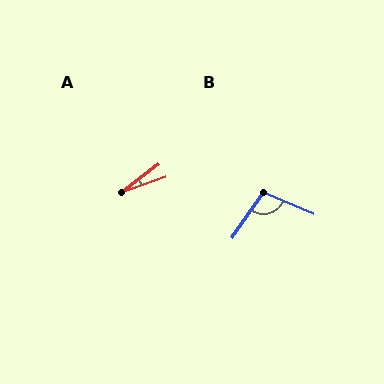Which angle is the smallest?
A, at approximately 18 degrees.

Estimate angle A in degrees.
Approximately 18 degrees.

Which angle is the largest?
B, at approximately 101 degrees.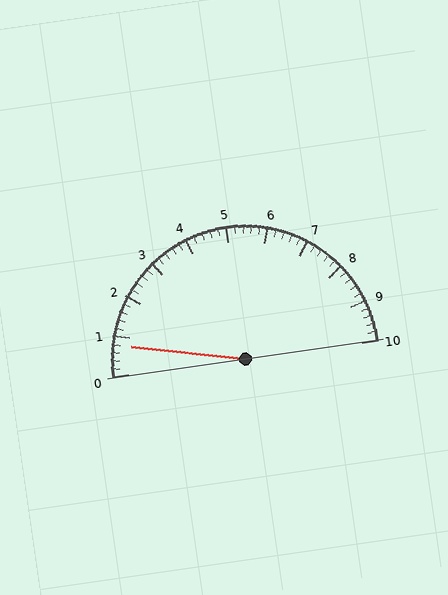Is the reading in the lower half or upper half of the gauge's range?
The reading is in the lower half of the range (0 to 10).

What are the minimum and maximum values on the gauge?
The gauge ranges from 0 to 10.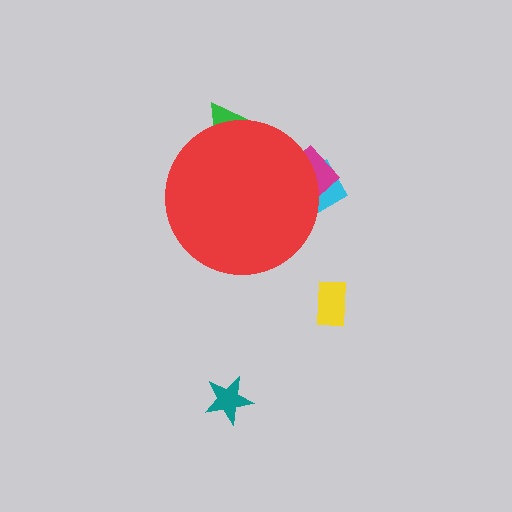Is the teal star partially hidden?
No, the teal star is fully visible.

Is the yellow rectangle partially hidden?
No, the yellow rectangle is fully visible.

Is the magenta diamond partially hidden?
Yes, the magenta diamond is partially hidden behind the red circle.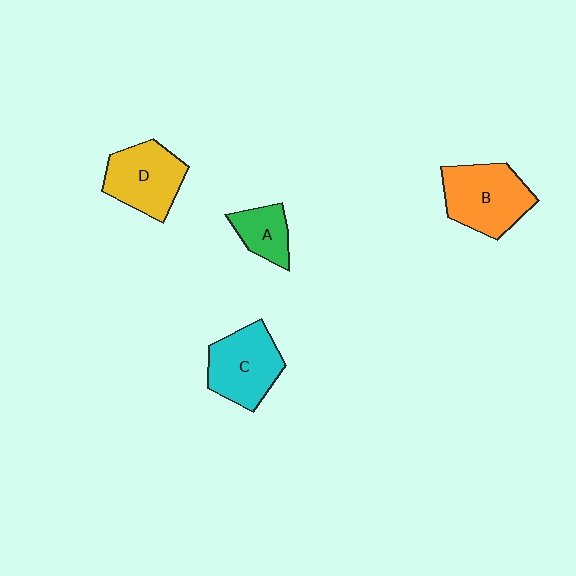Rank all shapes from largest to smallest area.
From largest to smallest: B (orange), C (cyan), D (yellow), A (green).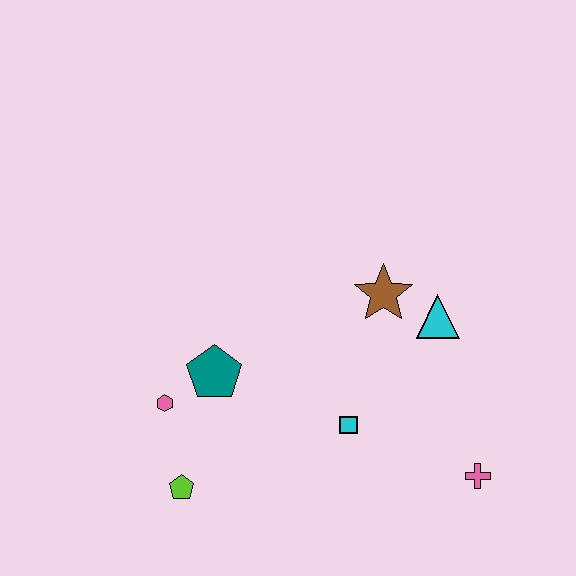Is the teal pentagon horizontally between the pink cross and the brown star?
No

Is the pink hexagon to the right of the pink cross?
No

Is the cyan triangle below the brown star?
Yes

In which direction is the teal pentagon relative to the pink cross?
The teal pentagon is to the left of the pink cross.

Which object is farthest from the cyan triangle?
The lime pentagon is farthest from the cyan triangle.